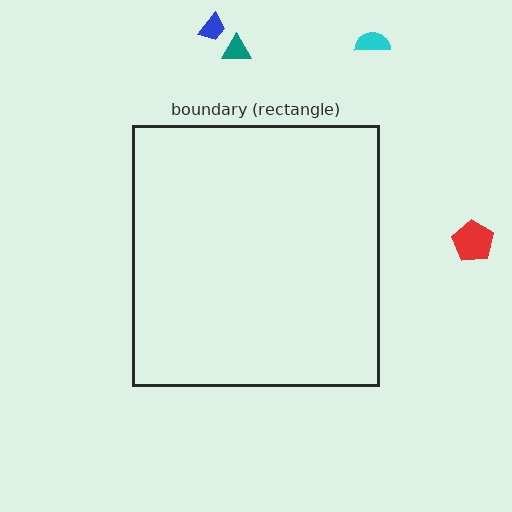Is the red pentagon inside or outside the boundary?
Outside.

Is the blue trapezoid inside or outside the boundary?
Outside.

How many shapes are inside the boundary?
0 inside, 4 outside.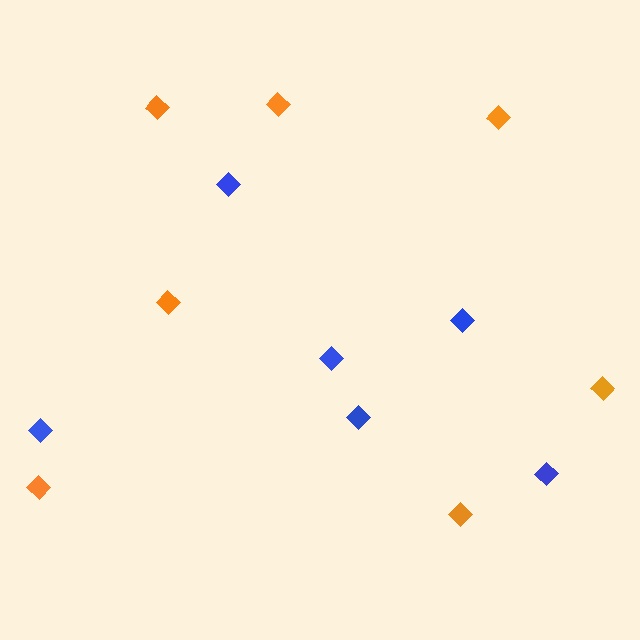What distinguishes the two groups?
There are 2 groups: one group of orange diamonds (7) and one group of blue diamonds (6).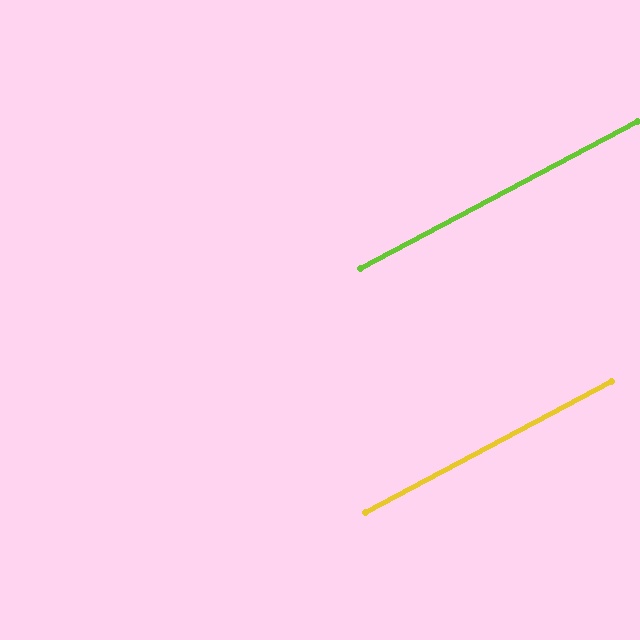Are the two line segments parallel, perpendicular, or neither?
Parallel — their directions differ by only 0.2°.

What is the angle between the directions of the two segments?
Approximately 0 degrees.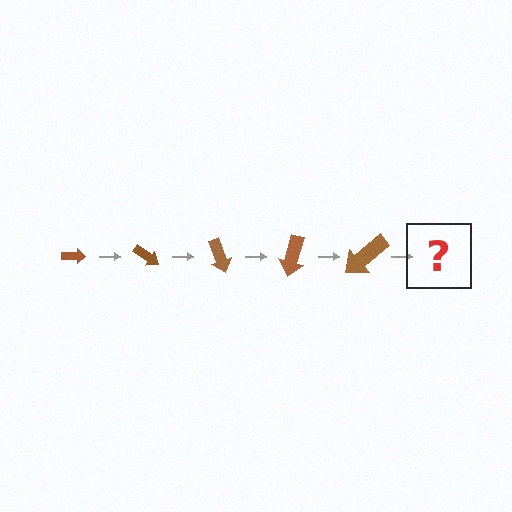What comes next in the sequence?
The next element should be an arrow, larger than the previous one and rotated 175 degrees from the start.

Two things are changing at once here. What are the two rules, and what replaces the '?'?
The two rules are that the arrow grows larger each step and it rotates 35 degrees each step. The '?' should be an arrow, larger than the previous one and rotated 175 degrees from the start.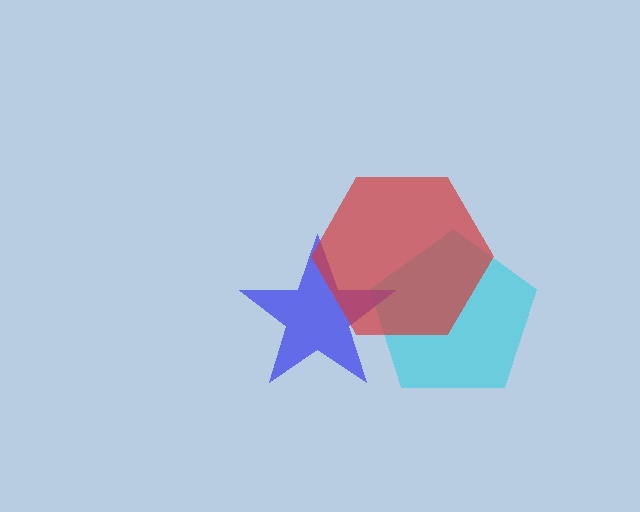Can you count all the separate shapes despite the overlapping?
Yes, there are 3 separate shapes.